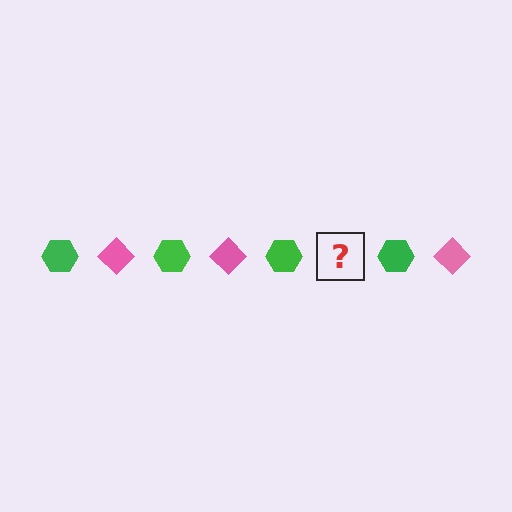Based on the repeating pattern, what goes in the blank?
The blank should be a pink diamond.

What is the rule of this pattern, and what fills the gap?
The rule is that the pattern alternates between green hexagon and pink diamond. The gap should be filled with a pink diamond.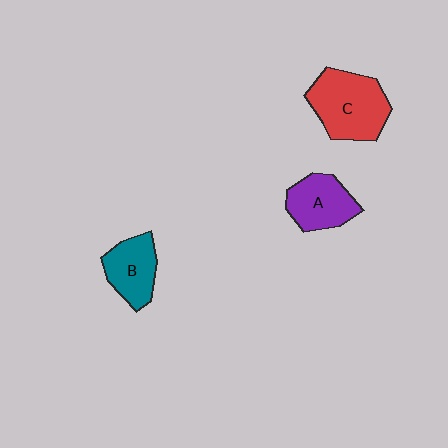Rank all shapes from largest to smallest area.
From largest to smallest: C (red), A (purple), B (teal).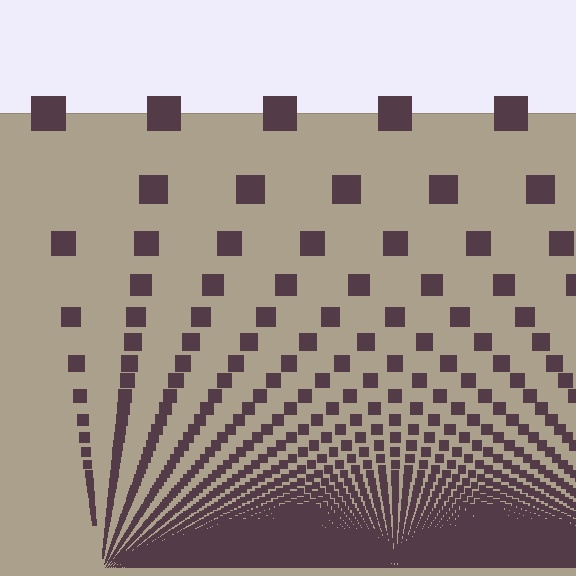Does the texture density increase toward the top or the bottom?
Density increases toward the bottom.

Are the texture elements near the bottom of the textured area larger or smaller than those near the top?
Smaller. The gradient is inverted — elements near the bottom are smaller and denser.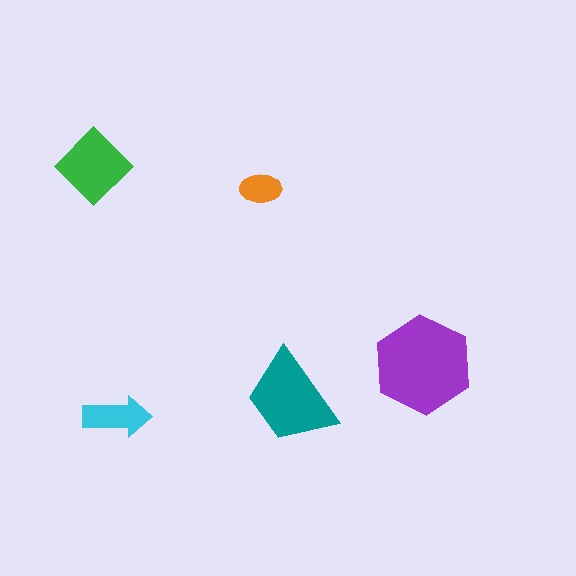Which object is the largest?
The purple hexagon.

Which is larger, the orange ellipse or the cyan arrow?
The cyan arrow.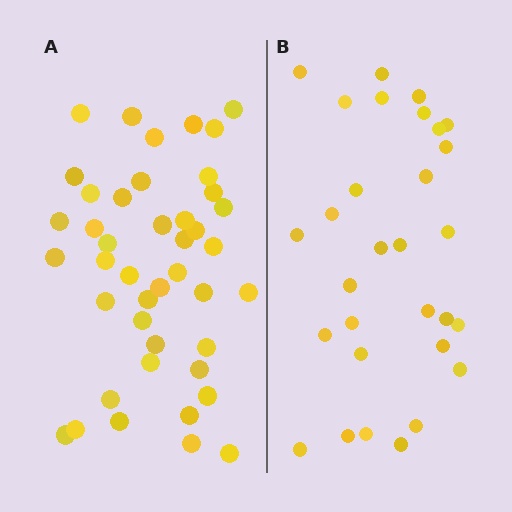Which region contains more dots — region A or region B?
Region A (the left region) has more dots.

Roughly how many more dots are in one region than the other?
Region A has approximately 15 more dots than region B.